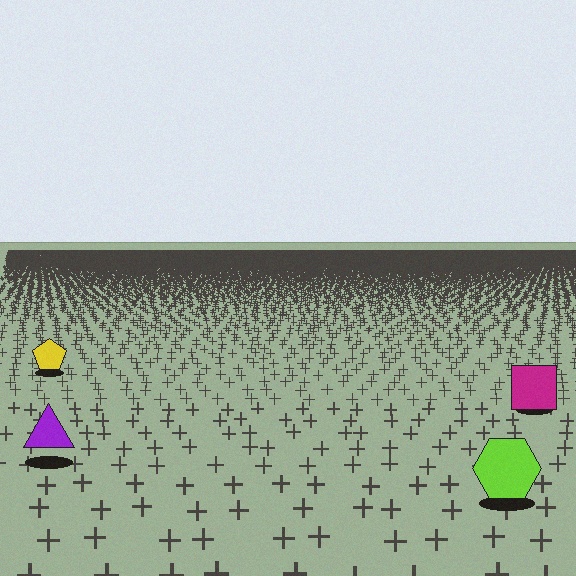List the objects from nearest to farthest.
From nearest to farthest: the lime hexagon, the purple triangle, the magenta square, the yellow pentagon.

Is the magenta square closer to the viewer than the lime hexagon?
No. The lime hexagon is closer — you can tell from the texture gradient: the ground texture is coarser near it.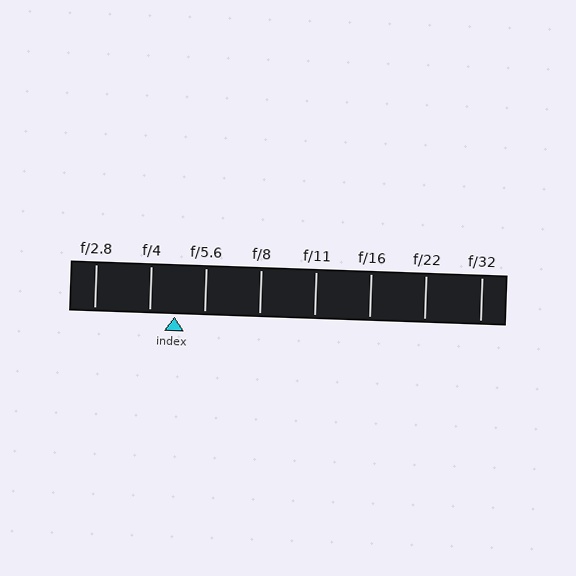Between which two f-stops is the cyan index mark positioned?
The index mark is between f/4 and f/5.6.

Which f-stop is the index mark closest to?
The index mark is closest to f/4.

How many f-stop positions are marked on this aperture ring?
There are 8 f-stop positions marked.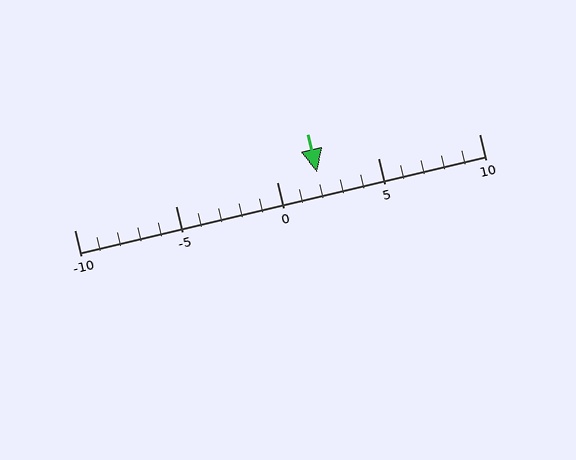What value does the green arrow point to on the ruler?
The green arrow points to approximately 2.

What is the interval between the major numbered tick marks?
The major tick marks are spaced 5 units apart.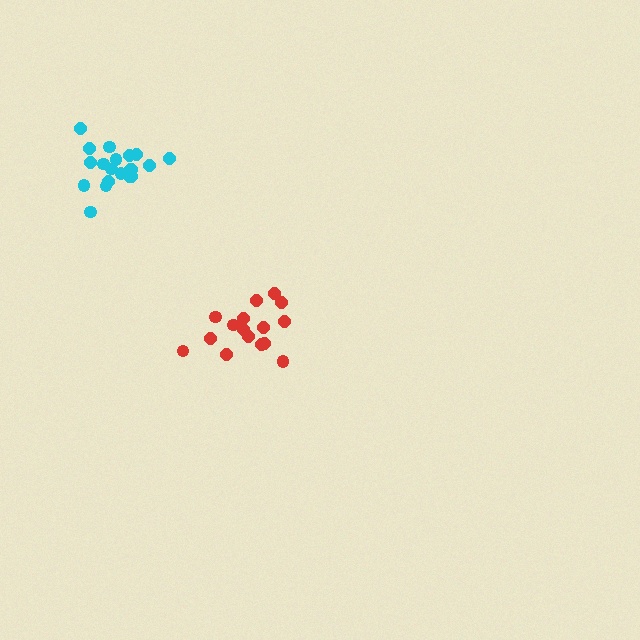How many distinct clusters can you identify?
There are 2 distinct clusters.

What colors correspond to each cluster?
The clusters are colored: cyan, red.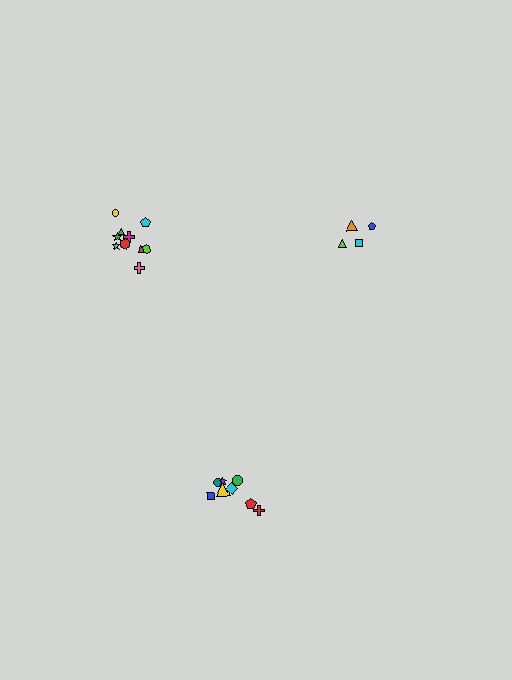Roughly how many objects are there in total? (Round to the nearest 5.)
Roughly 20 objects in total.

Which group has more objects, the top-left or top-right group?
The top-left group.